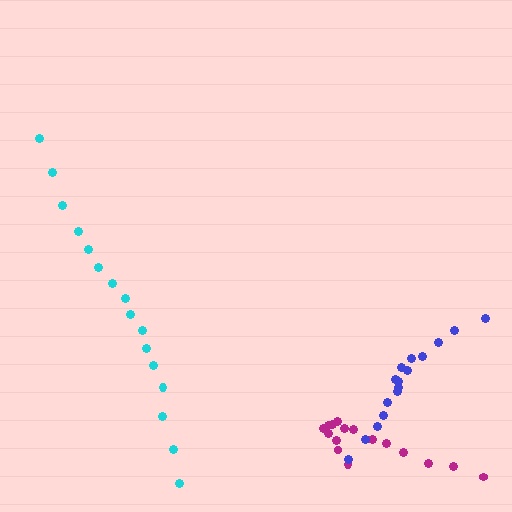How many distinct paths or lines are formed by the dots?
There are 3 distinct paths.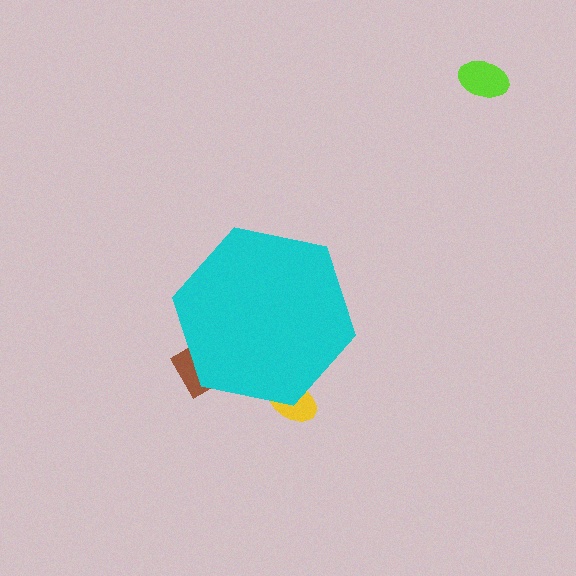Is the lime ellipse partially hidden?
No, the lime ellipse is fully visible.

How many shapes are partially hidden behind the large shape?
2 shapes are partially hidden.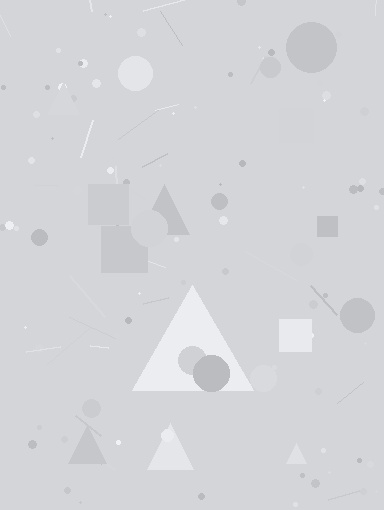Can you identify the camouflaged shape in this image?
The camouflaged shape is a triangle.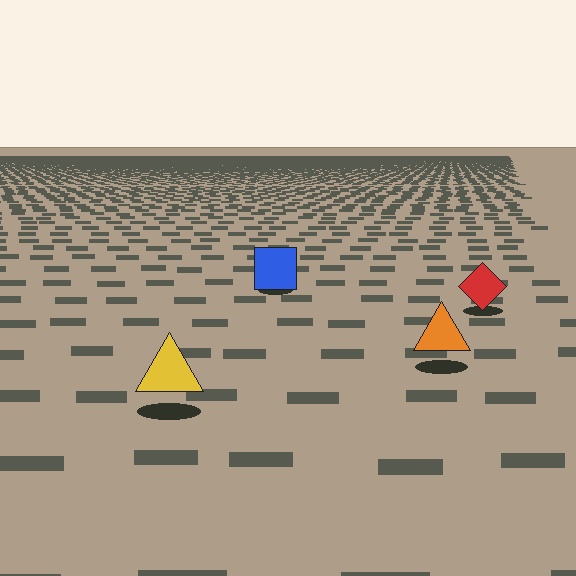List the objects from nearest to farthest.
From nearest to farthest: the yellow triangle, the orange triangle, the red diamond, the blue square.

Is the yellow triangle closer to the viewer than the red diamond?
Yes. The yellow triangle is closer — you can tell from the texture gradient: the ground texture is coarser near it.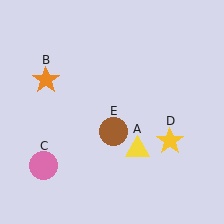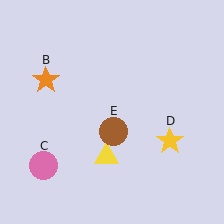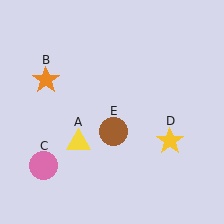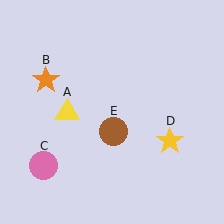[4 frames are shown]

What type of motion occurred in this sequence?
The yellow triangle (object A) rotated clockwise around the center of the scene.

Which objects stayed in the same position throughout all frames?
Orange star (object B) and pink circle (object C) and yellow star (object D) and brown circle (object E) remained stationary.